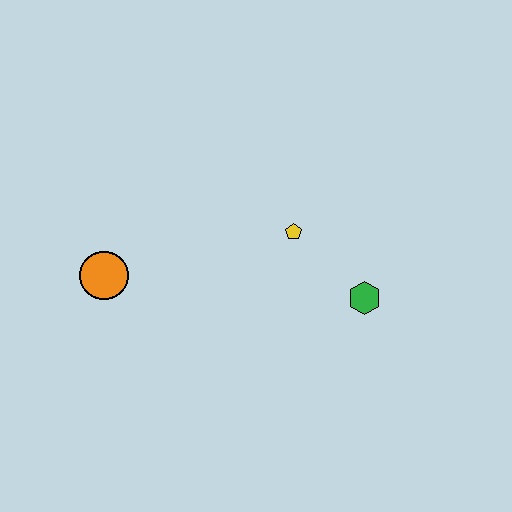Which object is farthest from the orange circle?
The green hexagon is farthest from the orange circle.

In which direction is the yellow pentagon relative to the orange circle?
The yellow pentagon is to the right of the orange circle.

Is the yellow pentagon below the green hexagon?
No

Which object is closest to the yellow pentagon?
The green hexagon is closest to the yellow pentagon.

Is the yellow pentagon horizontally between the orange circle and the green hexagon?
Yes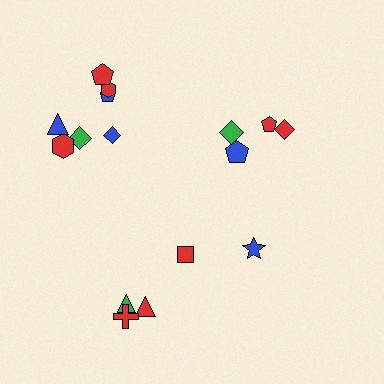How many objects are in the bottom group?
There are 5 objects.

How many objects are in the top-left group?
There are 7 objects.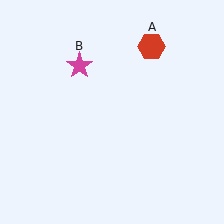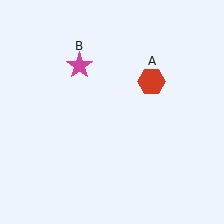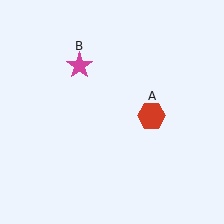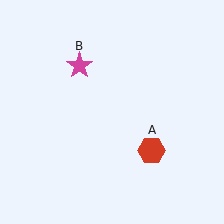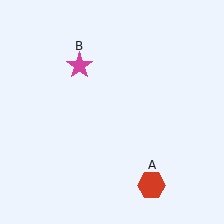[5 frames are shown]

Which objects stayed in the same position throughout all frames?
Magenta star (object B) remained stationary.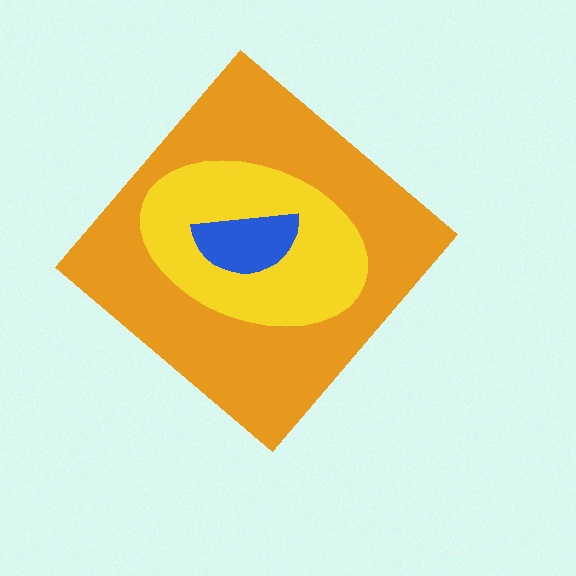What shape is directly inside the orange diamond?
The yellow ellipse.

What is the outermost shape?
The orange diamond.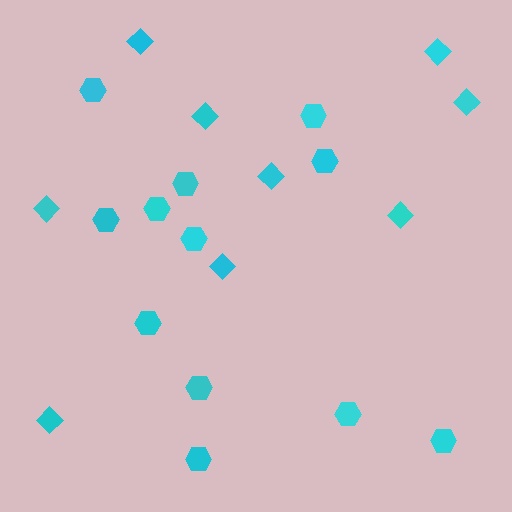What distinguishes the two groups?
There are 2 groups: one group of hexagons (12) and one group of diamonds (9).